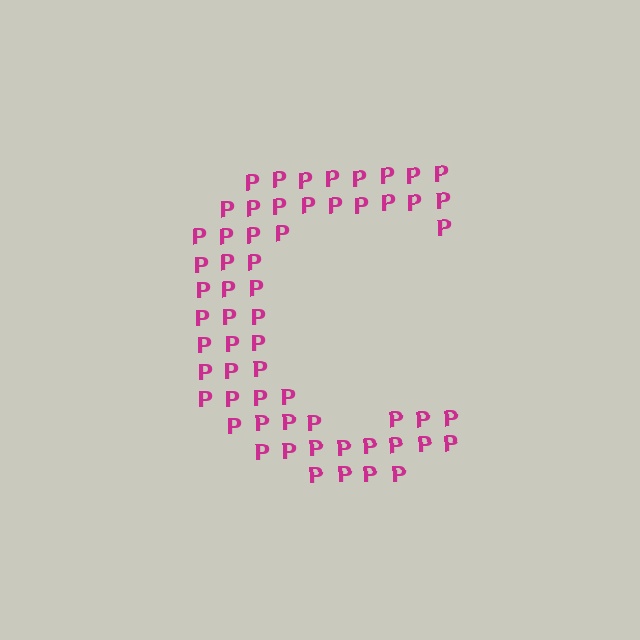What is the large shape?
The large shape is the letter C.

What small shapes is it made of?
It is made of small letter P's.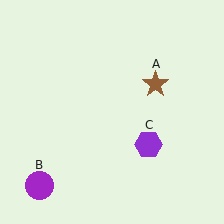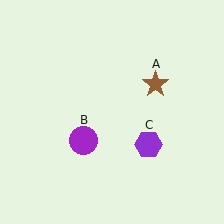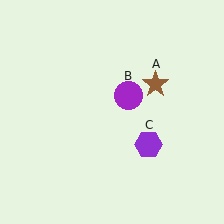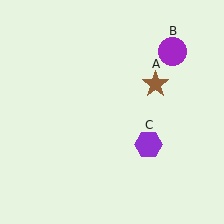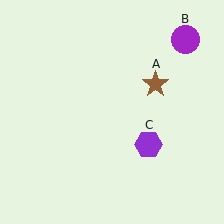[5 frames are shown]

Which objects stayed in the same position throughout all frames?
Brown star (object A) and purple hexagon (object C) remained stationary.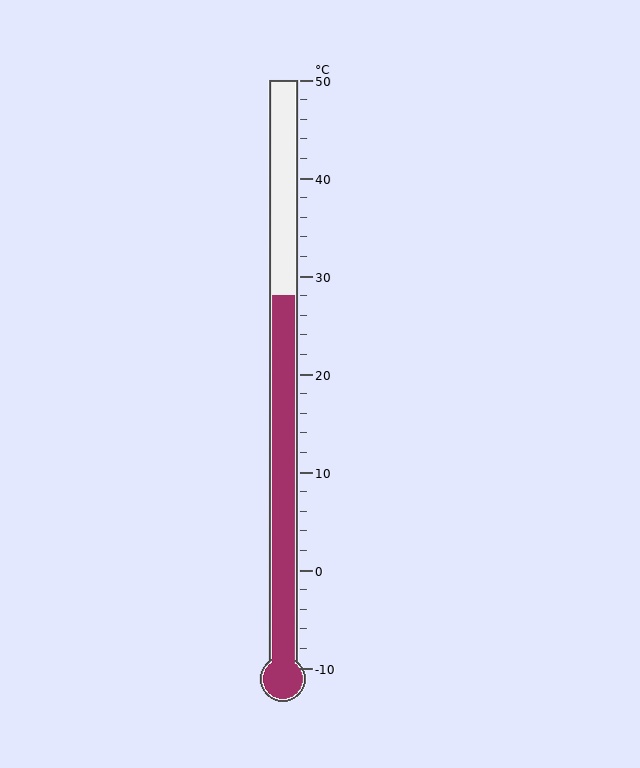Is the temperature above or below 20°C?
The temperature is above 20°C.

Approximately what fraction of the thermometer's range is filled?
The thermometer is filled to approximately 65% of its range.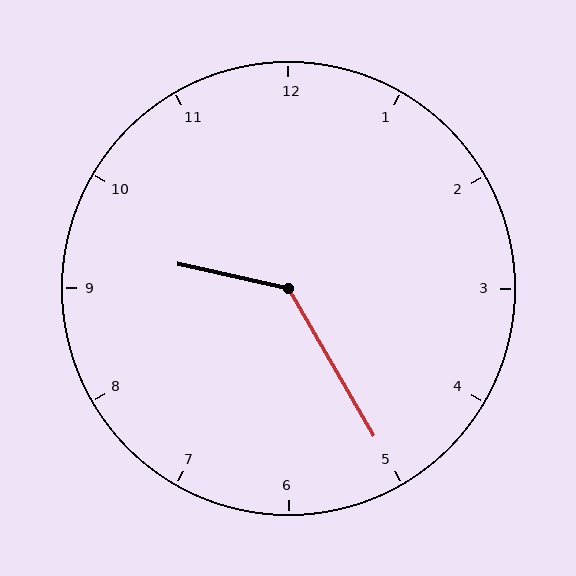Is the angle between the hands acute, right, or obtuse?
It is obtuse.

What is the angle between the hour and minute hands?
Approximately 132 degrees.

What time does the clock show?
9:25.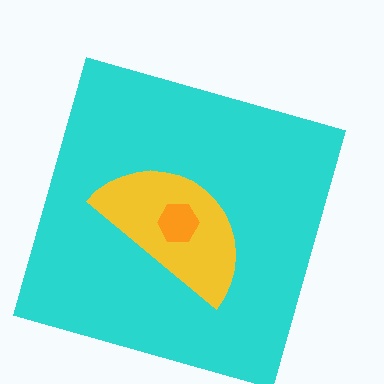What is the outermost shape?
The cyan square.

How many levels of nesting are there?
3.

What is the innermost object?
The orange hexagon.